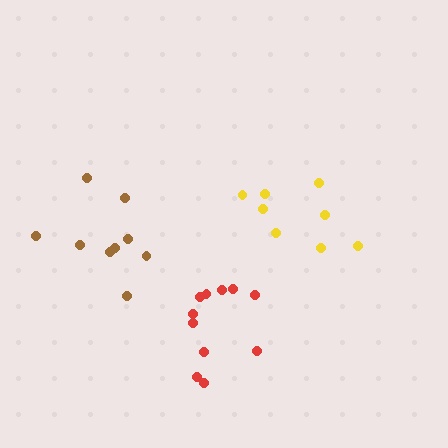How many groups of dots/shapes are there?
There are 3 groups.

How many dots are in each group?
Group 1: 9 dots, Group 2: 8 dots, Group 3: 11 dots (28 total).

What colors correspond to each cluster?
The clusters are colored: brown, yellow, red.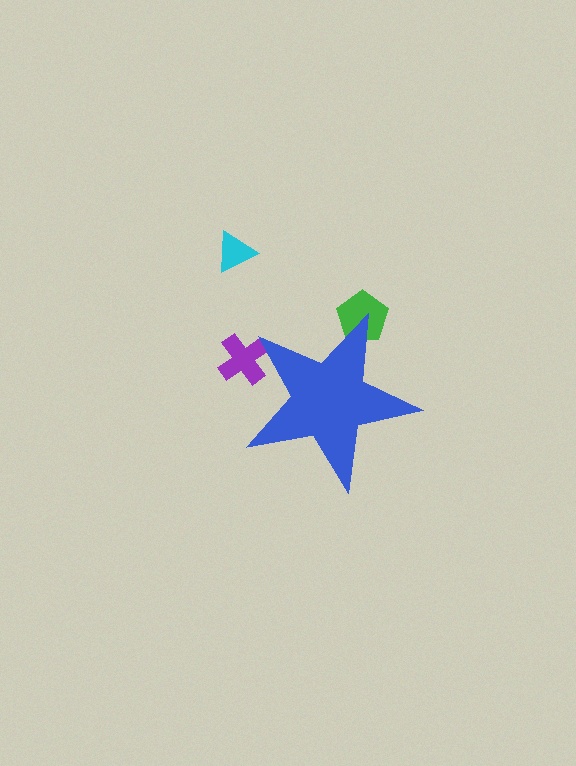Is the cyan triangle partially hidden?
No, the cyan triangle is fully visible.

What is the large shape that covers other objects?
A blue star.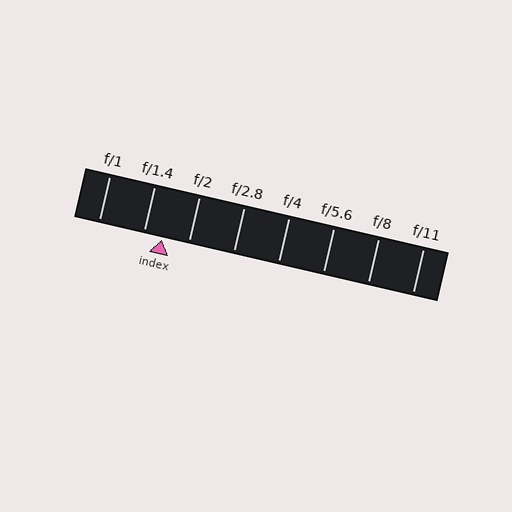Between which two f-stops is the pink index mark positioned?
The index mark is between f/1.4 and f/2.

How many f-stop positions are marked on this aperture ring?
There are 8 f-stop positions marked.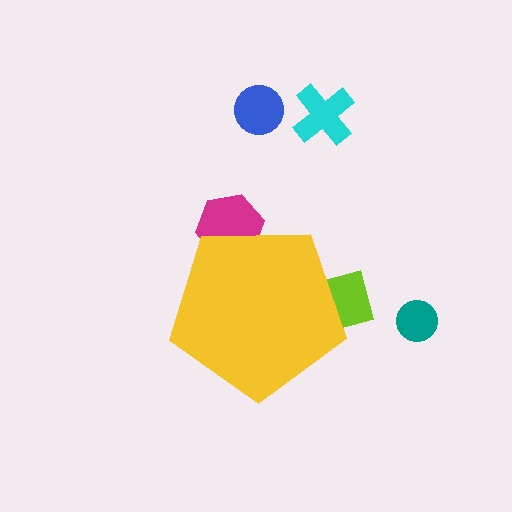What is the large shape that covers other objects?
A yellow pentagon.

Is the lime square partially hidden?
Yes, the lime square is partially hidden behind the yellow pentagon.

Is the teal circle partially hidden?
No, the teal circle is fully visible.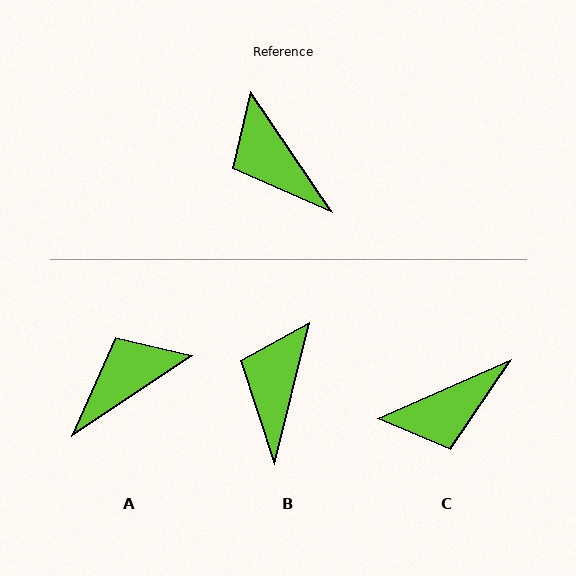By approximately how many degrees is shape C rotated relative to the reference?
Approximately 80 degrees counter-clockwise.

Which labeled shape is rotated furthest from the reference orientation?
A, about 90 degrees away.